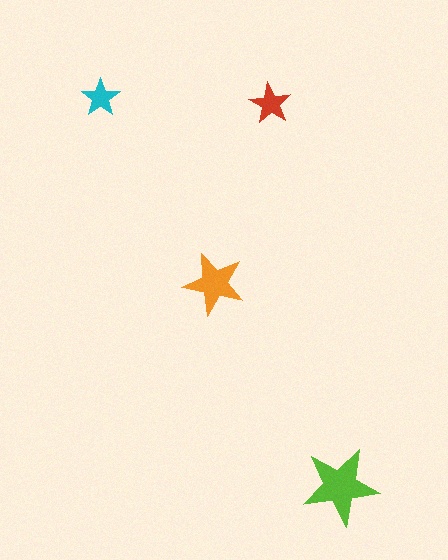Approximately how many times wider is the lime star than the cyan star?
About 2 times wider.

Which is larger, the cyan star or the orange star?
The orange one.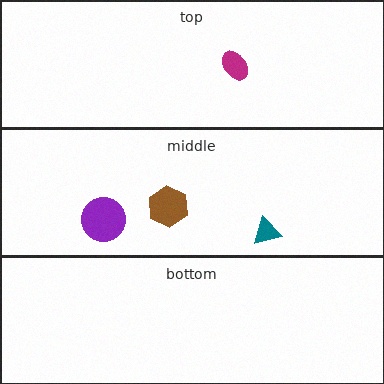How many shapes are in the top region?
1.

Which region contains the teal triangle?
The middle region.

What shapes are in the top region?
The magenta ellipse.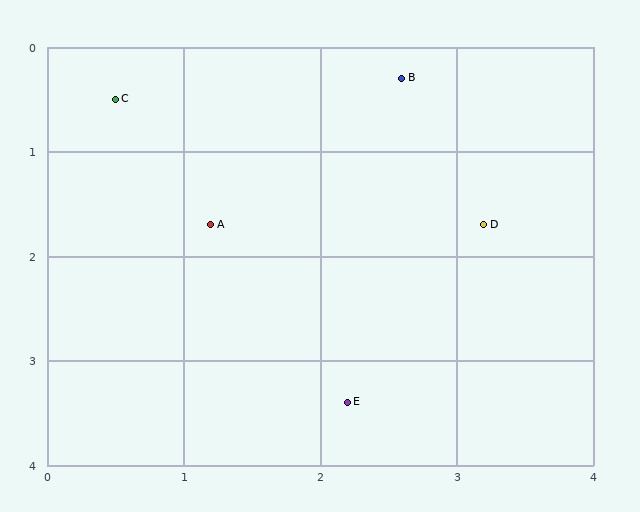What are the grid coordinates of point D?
Point D is at approximately (3.2, 1.7).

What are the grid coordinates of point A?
Point A is at approximately (1.2, 1.7).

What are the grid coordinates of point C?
Point C is at approximately (0.5, 0.5).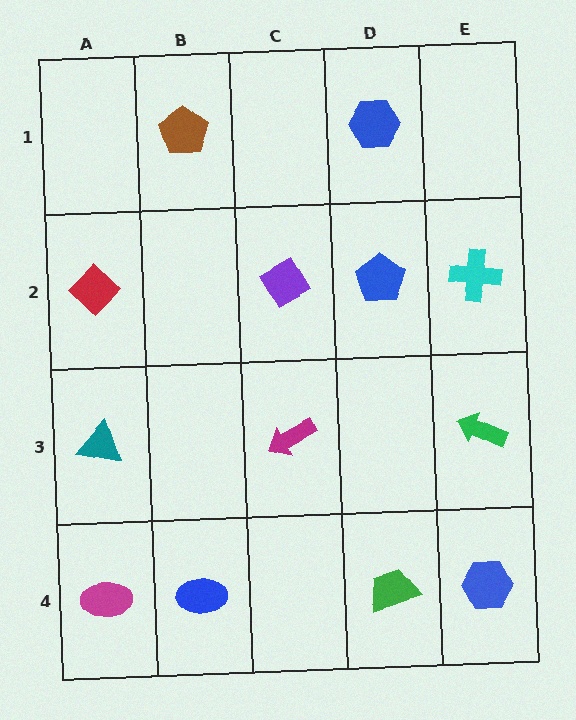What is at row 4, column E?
A blue hexagon.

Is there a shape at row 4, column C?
No, that cell is empty.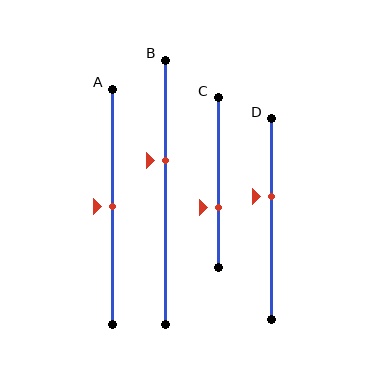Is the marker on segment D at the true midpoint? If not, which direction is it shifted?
No, the marker on segment D is shifted upward by about 11% of the segment length.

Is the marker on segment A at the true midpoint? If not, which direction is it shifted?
Yes, the marker on segment A is at the true midpoint.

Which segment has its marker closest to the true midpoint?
Segment A has its marker closest to the true midpoint.